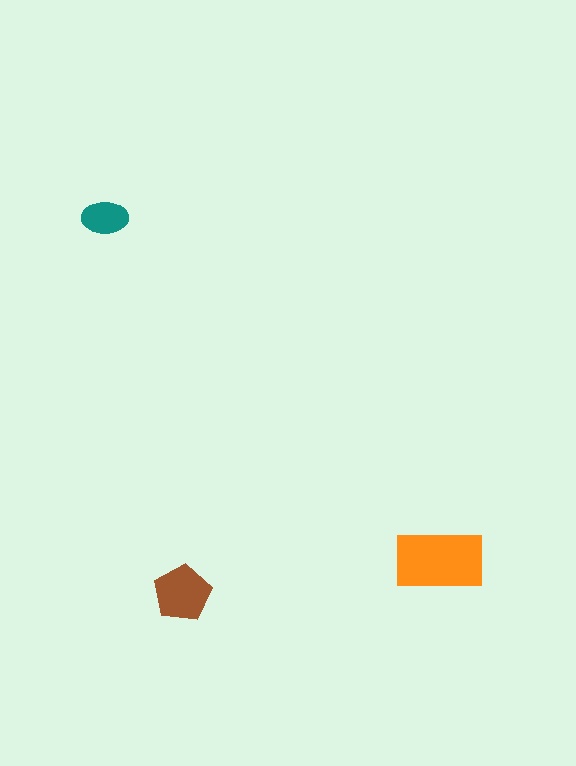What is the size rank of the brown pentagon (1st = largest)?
2nd.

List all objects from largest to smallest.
The orange rectangle, the brown pentagon, the teal ellipse.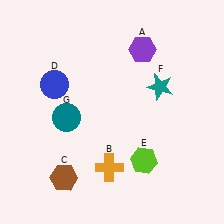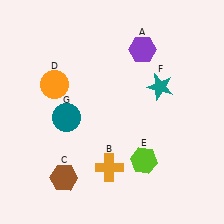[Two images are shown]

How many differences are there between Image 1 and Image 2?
There is 1 difference between the two images.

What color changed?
The circle (D) changed from blue in Image 1 to orange in Image 2.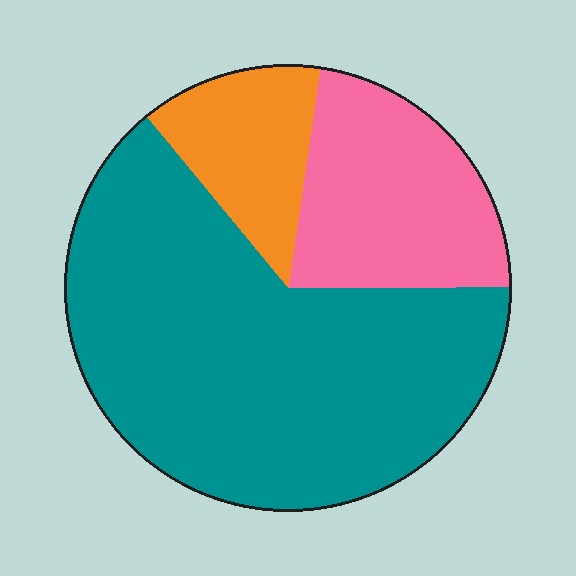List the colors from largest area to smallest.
From largest to smallest: teal, pink, orange.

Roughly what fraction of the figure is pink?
Pink covers about 25% of the figure.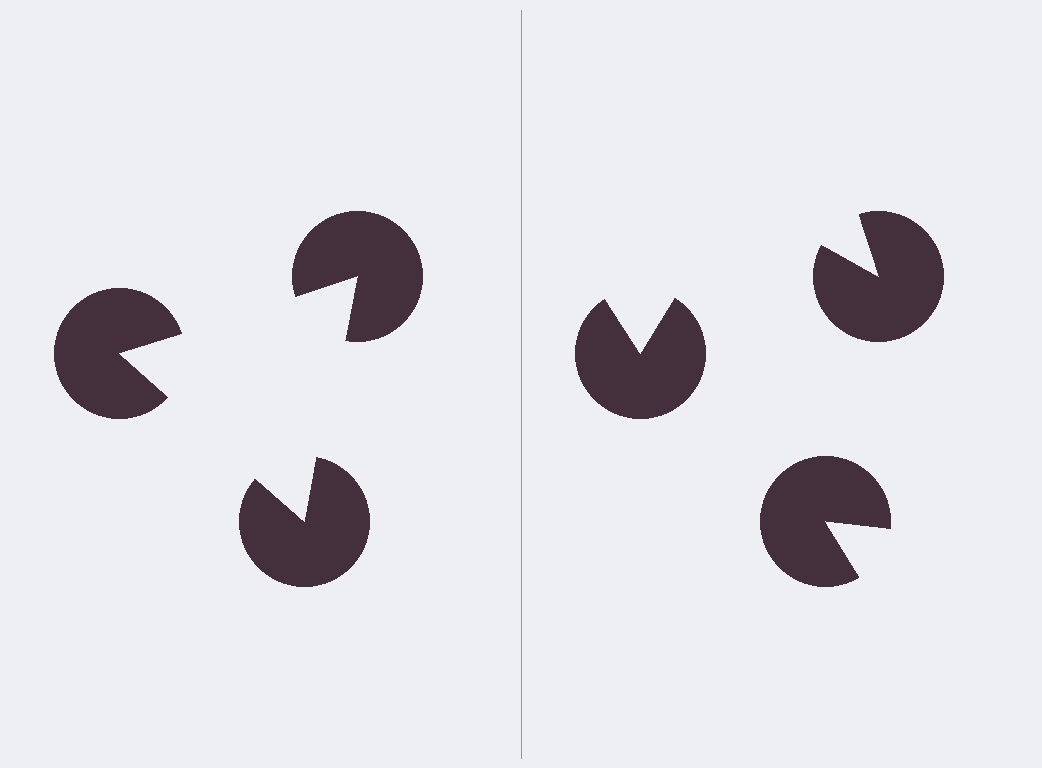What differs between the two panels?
The pac-man discs are positioned identically on both sides; only the wedge orientations differ. On the left they align to a triangle; on the right they are misaligned.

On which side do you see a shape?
An illusory triangle appears on the left side. On the right side the wedge cuts are rotated, so no coherent shape forms.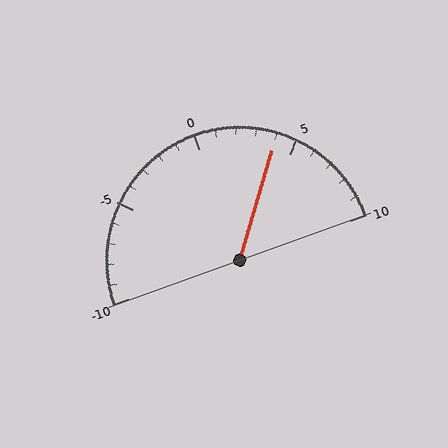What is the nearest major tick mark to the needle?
The nearest major tick mark is 5.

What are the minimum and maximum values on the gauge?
The gauge ranges from -10 to 10.